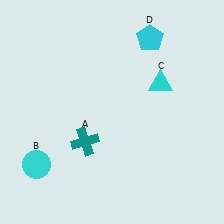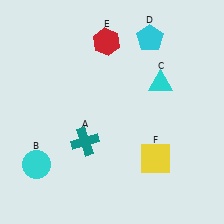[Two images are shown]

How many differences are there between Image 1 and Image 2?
There are 2 differences between the two images.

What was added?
A red hexagon (E), a yellow square (F) were added in Image 2.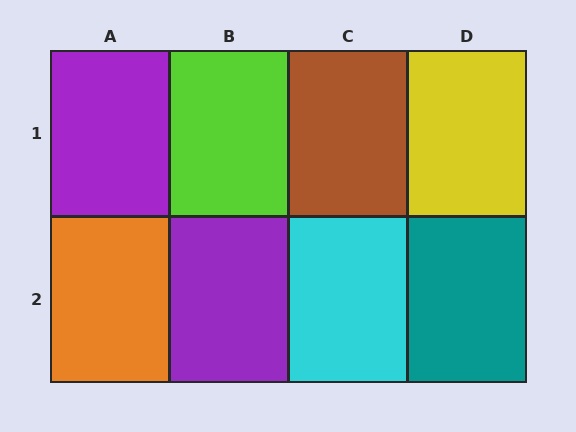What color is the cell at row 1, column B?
Lime.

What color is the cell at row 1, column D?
Yellow.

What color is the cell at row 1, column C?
Brown.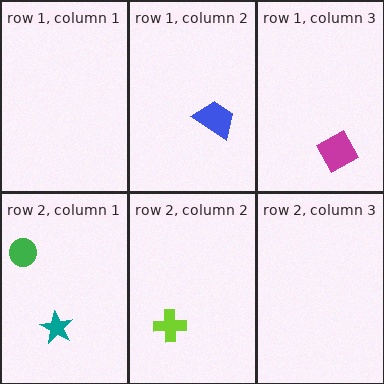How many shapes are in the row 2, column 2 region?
1.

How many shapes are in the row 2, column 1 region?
2.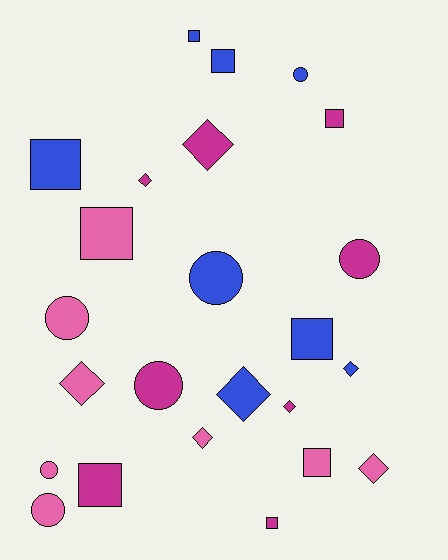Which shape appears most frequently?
Square, with 9 objects.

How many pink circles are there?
There are 3 pink circles.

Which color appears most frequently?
Pink, with 8 objects.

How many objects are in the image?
There are 24 objects.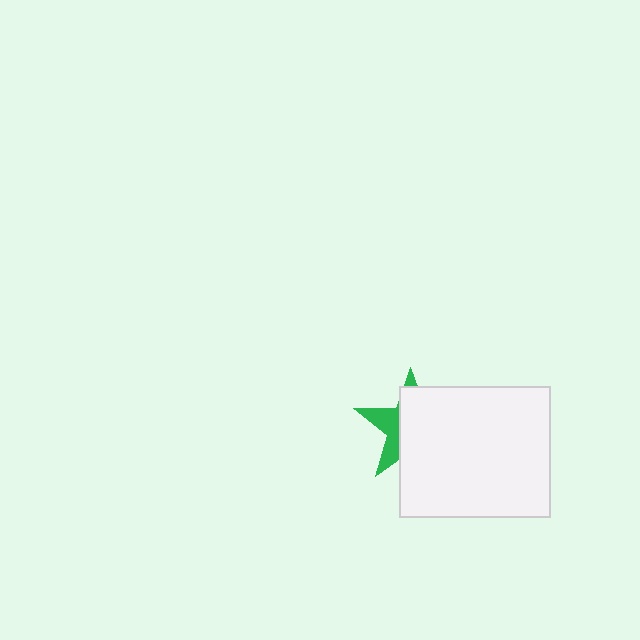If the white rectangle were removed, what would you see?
You would see the complete green star.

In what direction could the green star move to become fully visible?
The green star could move left. That would shift it out from behind the white rectangle entirely.